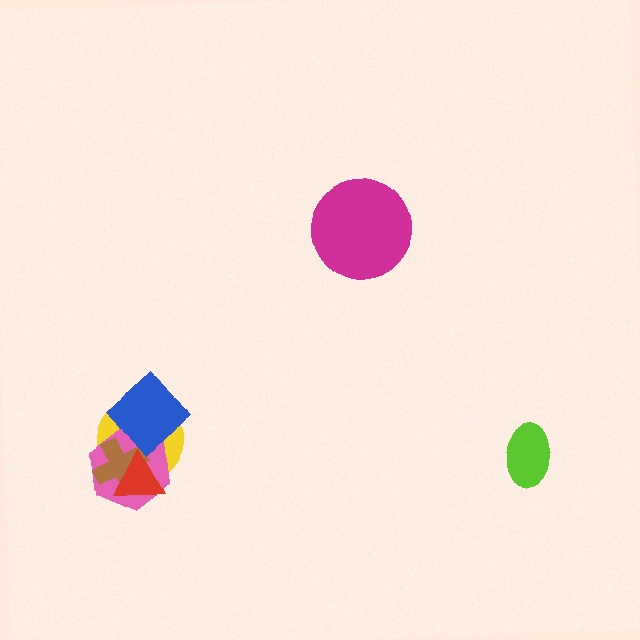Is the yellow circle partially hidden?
Yes, it is partially covered by another shape.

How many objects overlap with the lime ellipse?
0 objects overlap with the lime ellipse.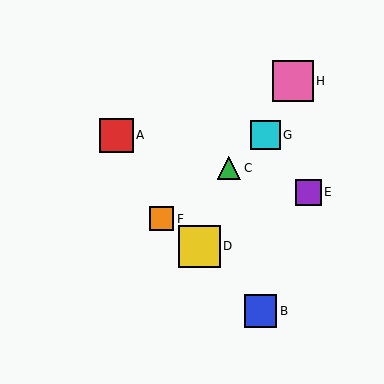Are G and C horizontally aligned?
No, G is at y≈135 and C is at y≈168.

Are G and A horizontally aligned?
Yes, both are at y≈135.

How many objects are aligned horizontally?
2 objects (A, G) are aligned horizontally.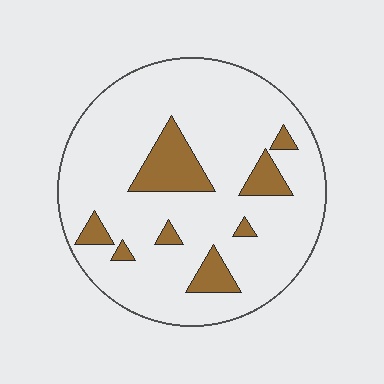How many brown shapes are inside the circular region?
8.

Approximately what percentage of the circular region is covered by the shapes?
Approximately 15%.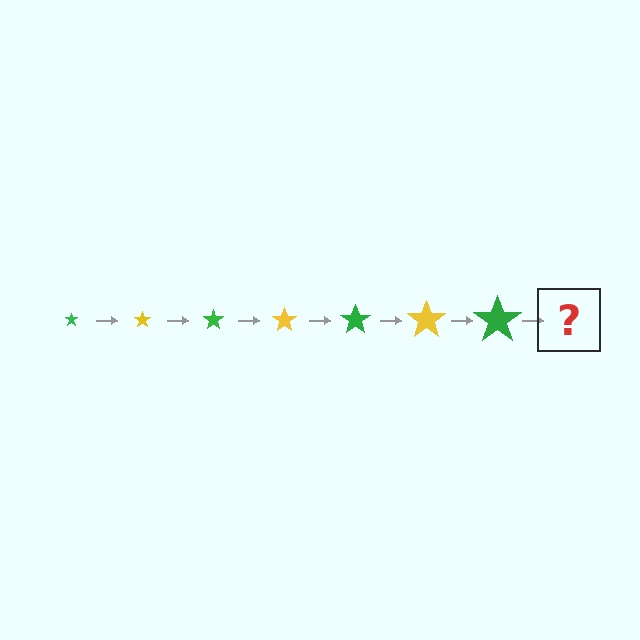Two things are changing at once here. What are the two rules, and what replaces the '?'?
The two rules are that the star grows larger each step and the color cycles through green and yellow. The '?' should be a yellow star, larger than the previous one.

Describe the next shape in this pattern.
It should be a yellow star, larger than the previous one.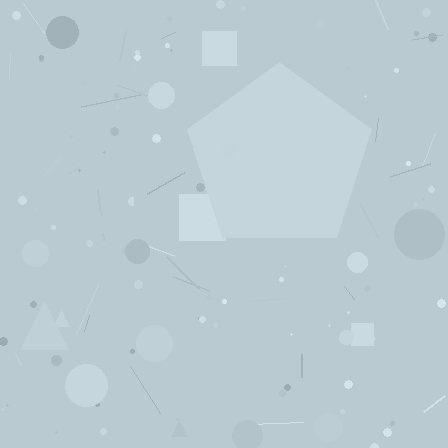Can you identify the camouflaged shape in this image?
The camouflaged shape is a pentagon.